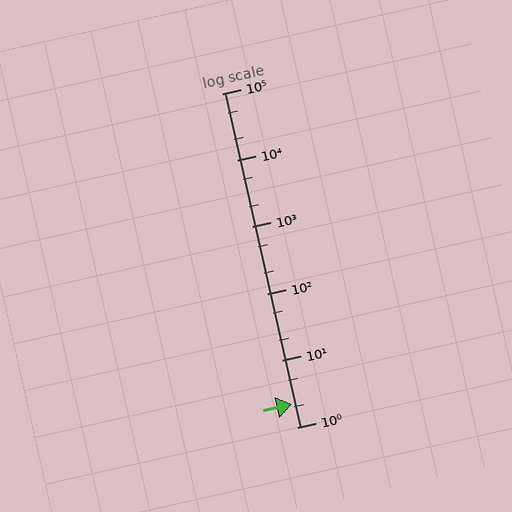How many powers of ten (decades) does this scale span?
The scale spans 5 decades, from 1 to 100000.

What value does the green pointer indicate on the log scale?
The pointer indicates approximately 2.2.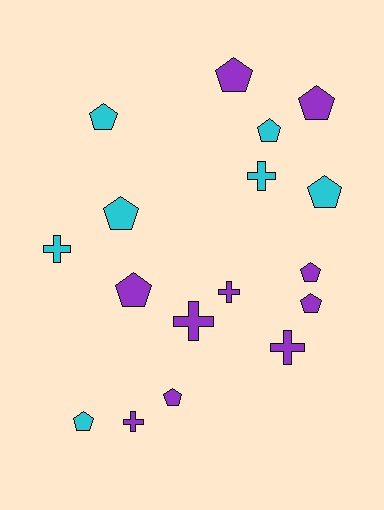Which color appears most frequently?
Purple, with 10 objects.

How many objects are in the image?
There are 17 objects.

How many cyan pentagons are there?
There are 5 cyan pentagons.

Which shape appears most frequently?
Pentagon, with 11 objects.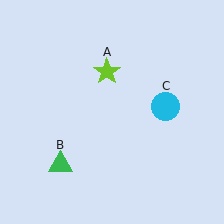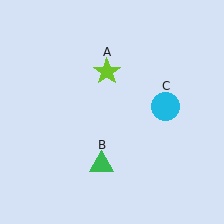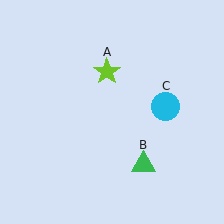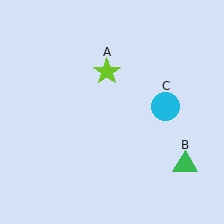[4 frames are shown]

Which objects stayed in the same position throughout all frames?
Lime star (object A) and cyan circle (object C) remained stationary.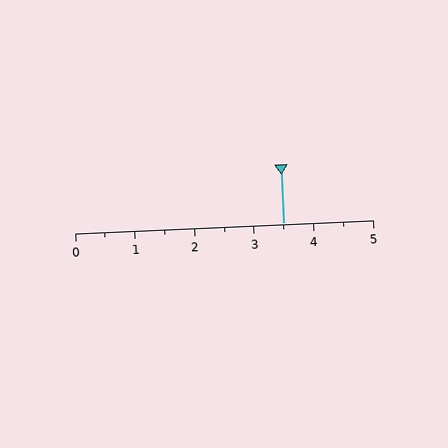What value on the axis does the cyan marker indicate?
The marker indicates approximately 3.5.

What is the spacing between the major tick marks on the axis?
The major ticks are spaced 1 apart.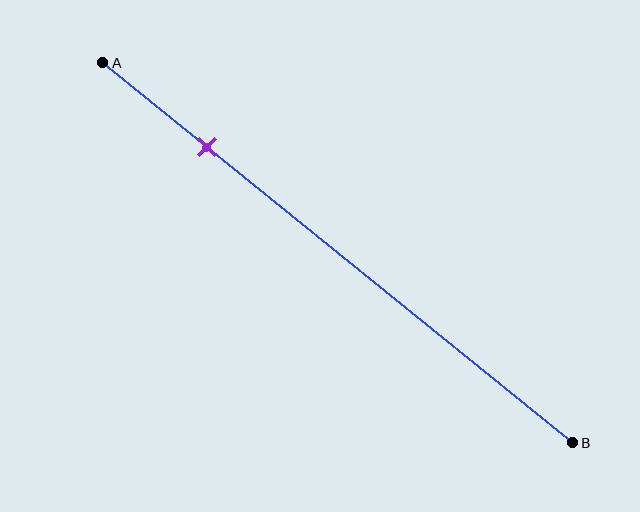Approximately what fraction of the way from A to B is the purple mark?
The purple mark is approximately 20% of the way from A to B.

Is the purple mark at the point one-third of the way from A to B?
No, the mark is at about 20% from A, not at the 33% one-third point.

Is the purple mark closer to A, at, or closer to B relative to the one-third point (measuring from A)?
The purple mark is closer to point A than the one-third point of segment AB.